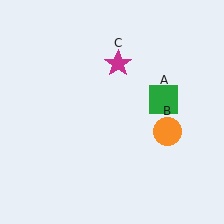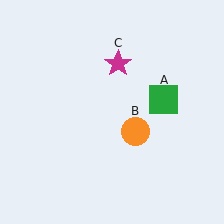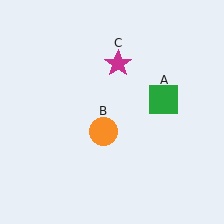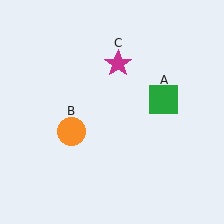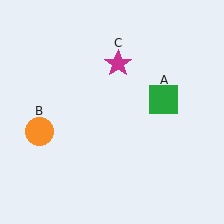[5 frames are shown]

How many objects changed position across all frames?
1 object changed position: orange circle (object B).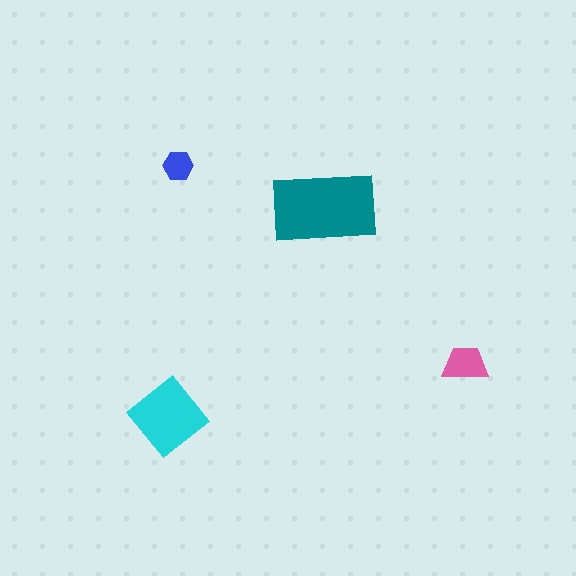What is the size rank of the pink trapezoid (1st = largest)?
3rd.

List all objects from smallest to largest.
The blue hexagon, the pink trapezoid, the cyan diamond, the teal rectangle.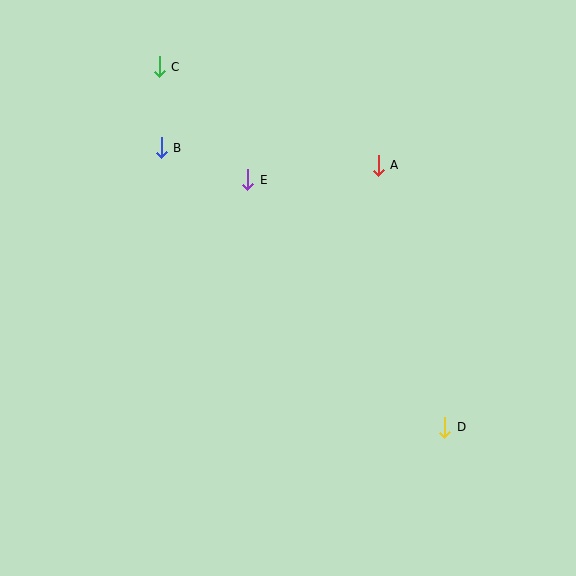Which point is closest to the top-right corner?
Point A is closest to the top-right corner.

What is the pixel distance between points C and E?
The distance between C and E is 143 pixels.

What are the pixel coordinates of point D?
Point D is at (445, 427).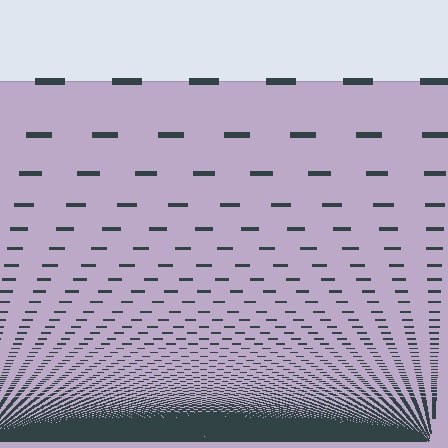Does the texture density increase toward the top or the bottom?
Density increases toward the bottom.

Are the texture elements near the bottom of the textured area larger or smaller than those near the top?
Smaller. The gradient is inverted — elements near the bottom are smaller and denser.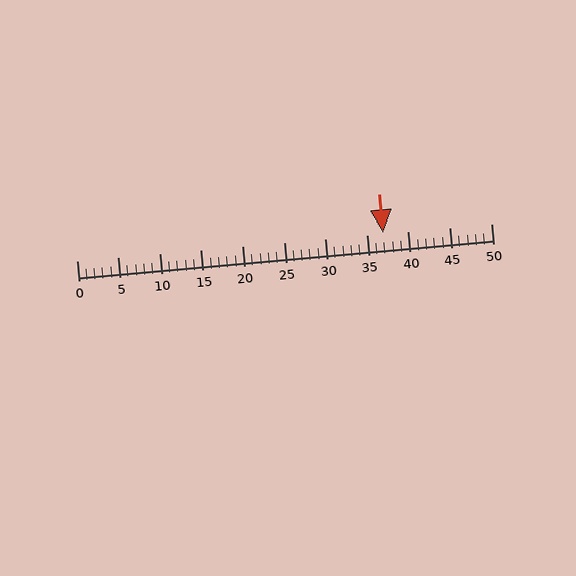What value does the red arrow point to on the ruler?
The red arrow points to approximately 37.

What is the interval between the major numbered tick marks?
The major tick marks are spaced 5 units apart.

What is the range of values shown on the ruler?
The ruler shows values from 0 to 50.